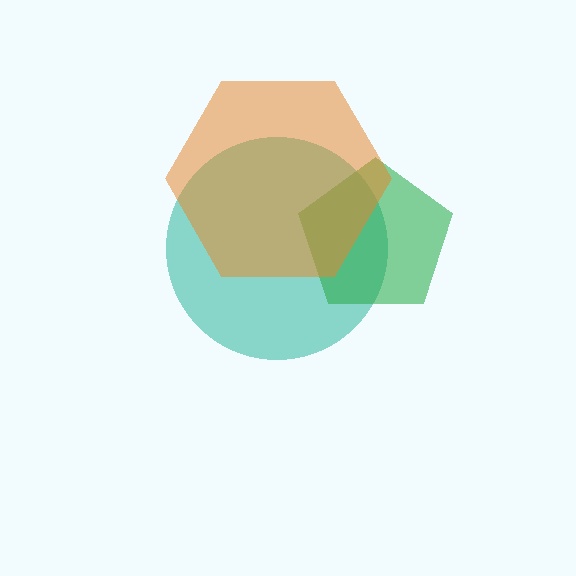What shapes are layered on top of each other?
The layered shapes are: a teal circle, a green pentagon, an orange hexagon.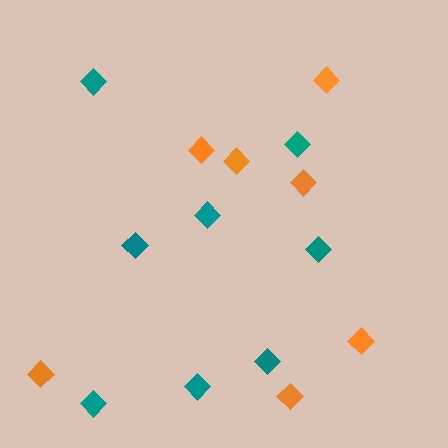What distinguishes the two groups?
There are 2 groups: one group of teal diamonds (8) and one group of orange diamonds (7).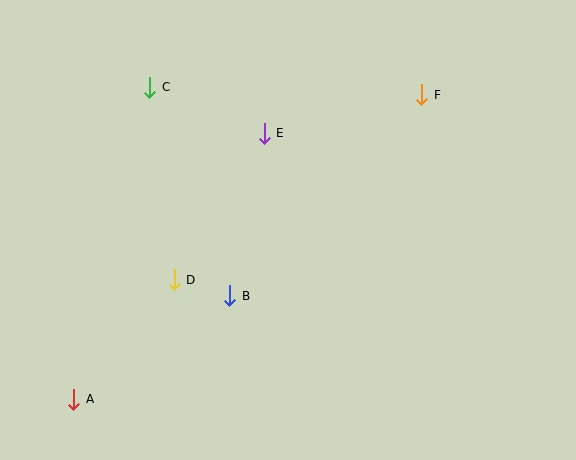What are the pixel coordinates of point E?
Point E is at (264, 133).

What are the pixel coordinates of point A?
Point A is at (74, 399).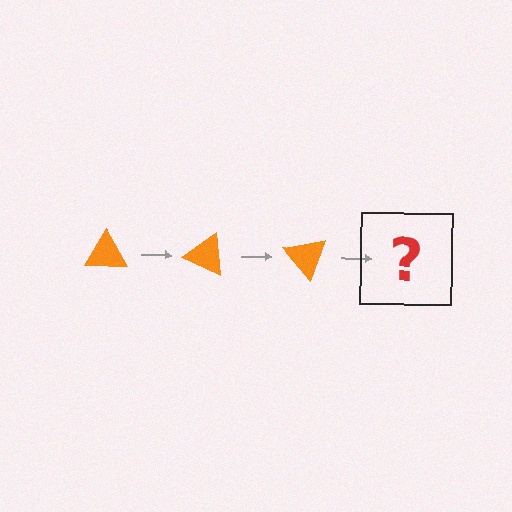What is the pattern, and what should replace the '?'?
The pattern is that the triangle rotates 25 degrees each step. The '?' should be an orange triangle rotated 75 degrees.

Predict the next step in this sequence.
The next step is an orange triangle rotated 75 degrees.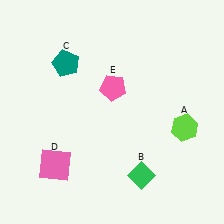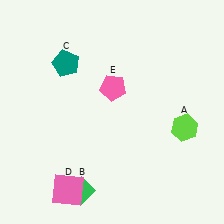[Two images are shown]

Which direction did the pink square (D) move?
The pink square (D) moved down.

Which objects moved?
The objects that moved are: the green diamond (B), the pink square (D).